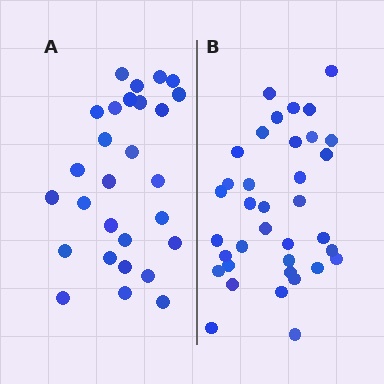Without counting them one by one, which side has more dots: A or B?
Region B (the right region) has more dots.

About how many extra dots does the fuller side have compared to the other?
Region B has roughly 8 or so more dots than region A.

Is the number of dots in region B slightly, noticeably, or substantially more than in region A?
Region B has noticeably more, but not dramatically so. The ratio is roughly 1.3 to 1.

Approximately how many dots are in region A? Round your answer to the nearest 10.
About 30 dots. (The exact count is 28, which rounds to 30.)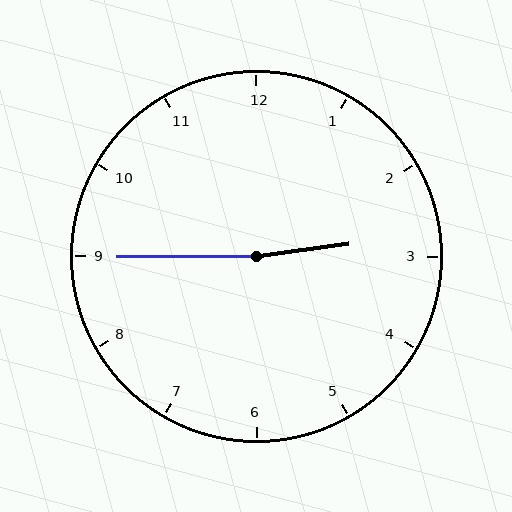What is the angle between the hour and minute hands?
Approximately 172 degrees.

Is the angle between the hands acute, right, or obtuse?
It is obtuse.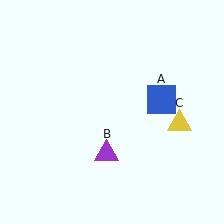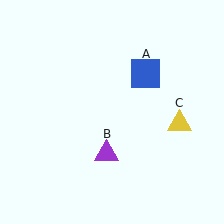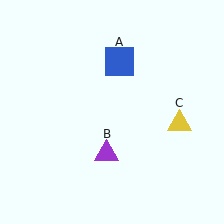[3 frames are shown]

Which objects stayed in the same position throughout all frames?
Purple triangle (object B) and yellow triangle (object C) remained stationary.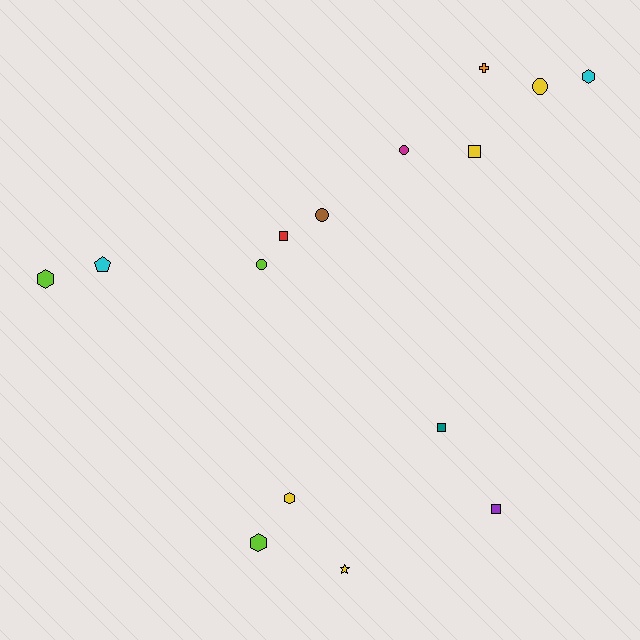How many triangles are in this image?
There are no triangles.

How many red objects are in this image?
There is 1 red object.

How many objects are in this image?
There are 15 objects.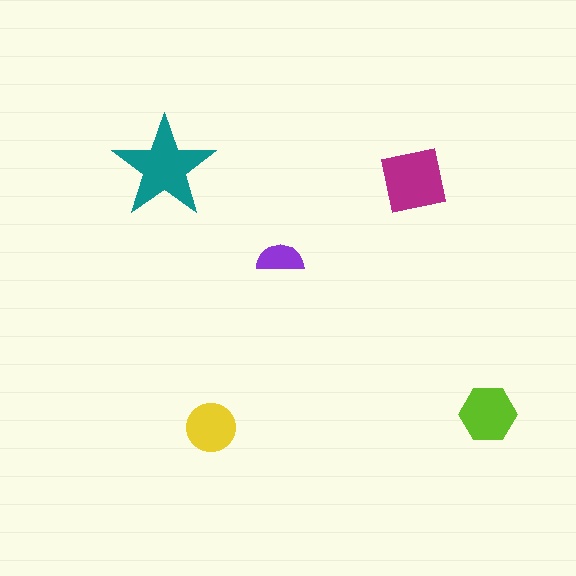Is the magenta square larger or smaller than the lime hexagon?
Larger.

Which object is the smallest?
The purple semicircle.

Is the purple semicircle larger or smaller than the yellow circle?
Smaller.